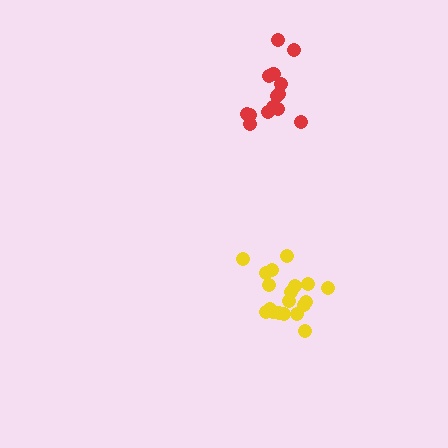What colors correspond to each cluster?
The clusters are colored: yellow, red.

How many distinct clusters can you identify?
There are 2 distinct clusters.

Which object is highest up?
The red cluster is topmost.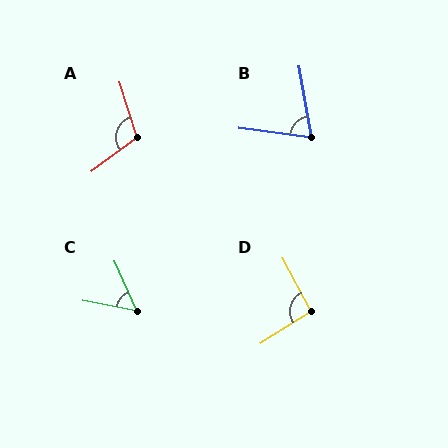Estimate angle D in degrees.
Approximately 95 degrees.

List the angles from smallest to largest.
C (55°), B (72°), D (95°), A (109°).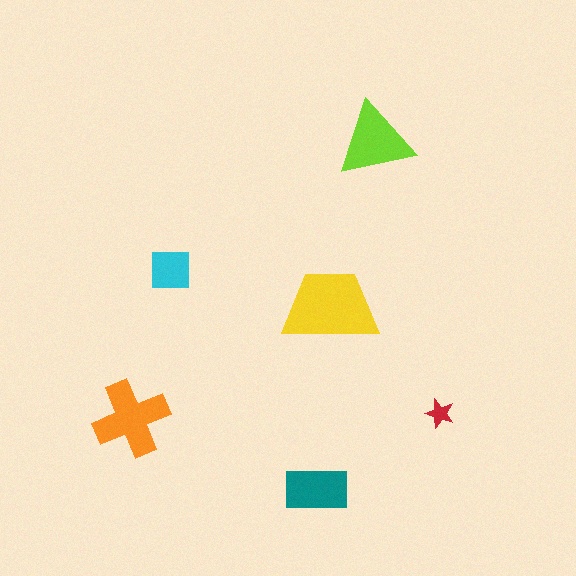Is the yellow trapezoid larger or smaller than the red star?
Larger.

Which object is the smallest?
The red star.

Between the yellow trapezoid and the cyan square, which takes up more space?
The yellow trapezoid.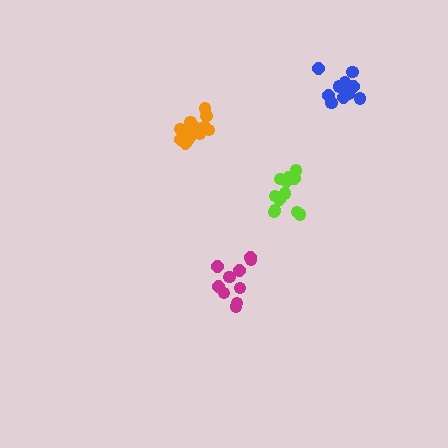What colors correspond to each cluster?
The clusters are colored: blue, lime, magenta, orange.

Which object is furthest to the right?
The blue cluster is rightmost.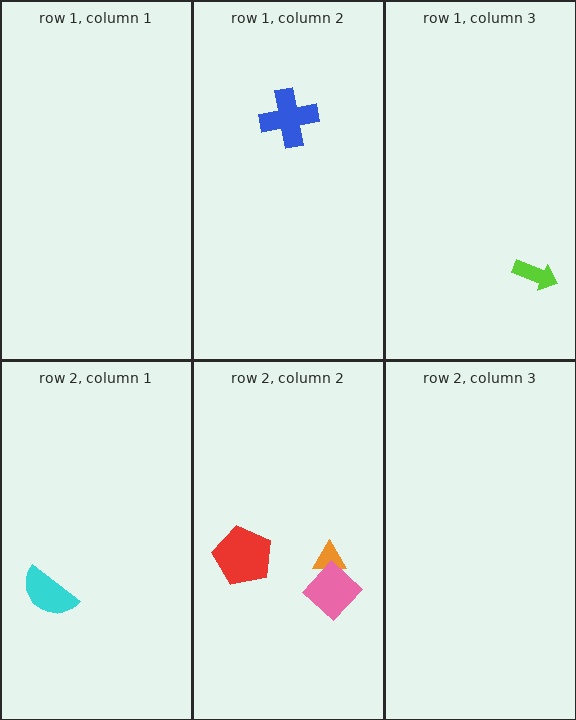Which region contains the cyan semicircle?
The row 2, column 1 region.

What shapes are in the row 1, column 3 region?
The lime arrow.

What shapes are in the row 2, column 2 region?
The red pentagon, the orange triangle, the pink diamond.